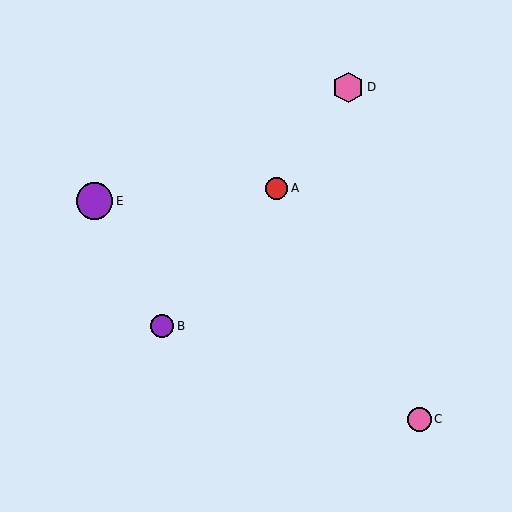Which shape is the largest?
The purple circle (labeled E) is the largest.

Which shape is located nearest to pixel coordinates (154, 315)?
The purple circle (labeled B) at (162, 326) is nearest to that location.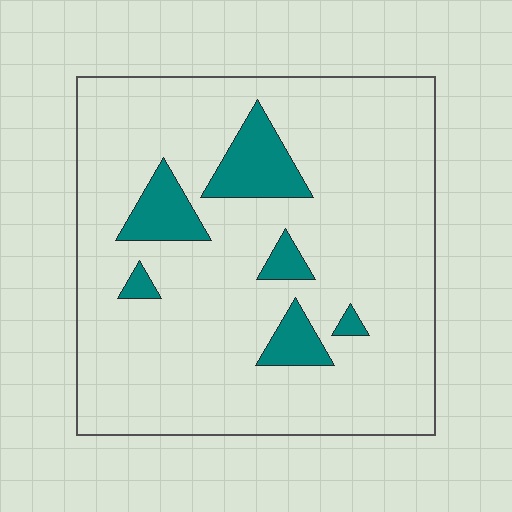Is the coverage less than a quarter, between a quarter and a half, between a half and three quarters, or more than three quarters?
Less than a quarter.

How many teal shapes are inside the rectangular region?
6.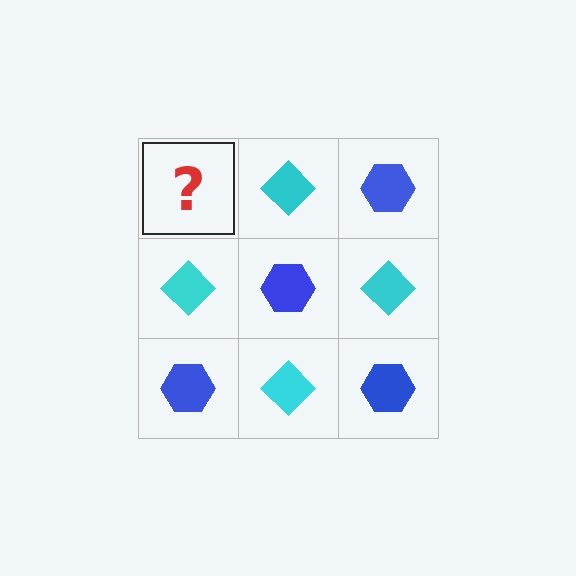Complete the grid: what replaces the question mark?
The question mark should be replaced with a blue hexagon.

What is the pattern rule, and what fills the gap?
The rule is that it alternates blue hexagon and cyan diamond in a checkerboard pattern. The gap should be filled with a blue hexagon.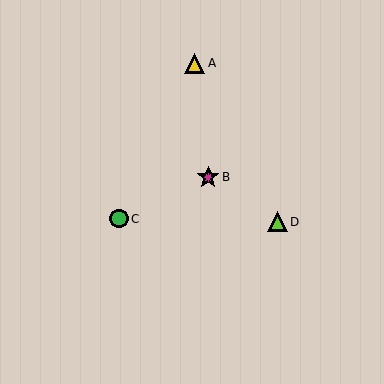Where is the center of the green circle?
The center of the green circle is at (119, 219).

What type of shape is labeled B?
Shape B is a magenta star.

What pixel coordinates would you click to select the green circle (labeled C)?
Click at (119, 219) to select the green circle C.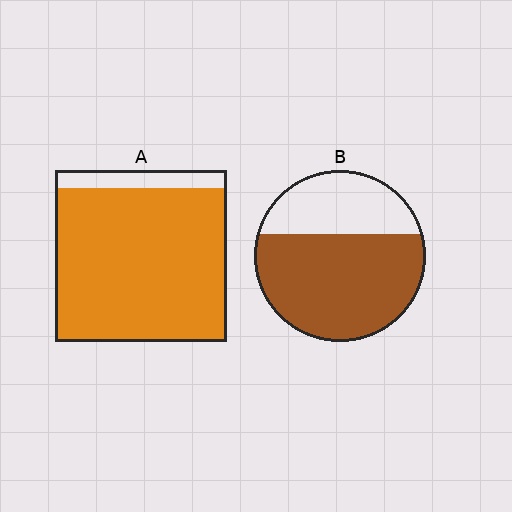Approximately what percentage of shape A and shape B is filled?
A is approximately 90% and B is approximately 65%.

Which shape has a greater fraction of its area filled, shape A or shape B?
Shape A.